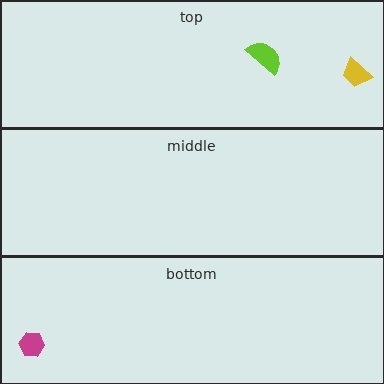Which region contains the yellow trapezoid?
The top region.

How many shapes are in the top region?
2.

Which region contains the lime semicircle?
The top region.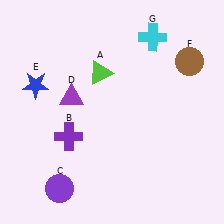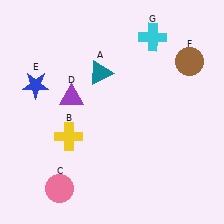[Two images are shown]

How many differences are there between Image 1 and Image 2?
There are 3 differences between the two images.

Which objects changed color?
A changed from lime to teal. B changed from purple to yellow. C changed from purple to pink.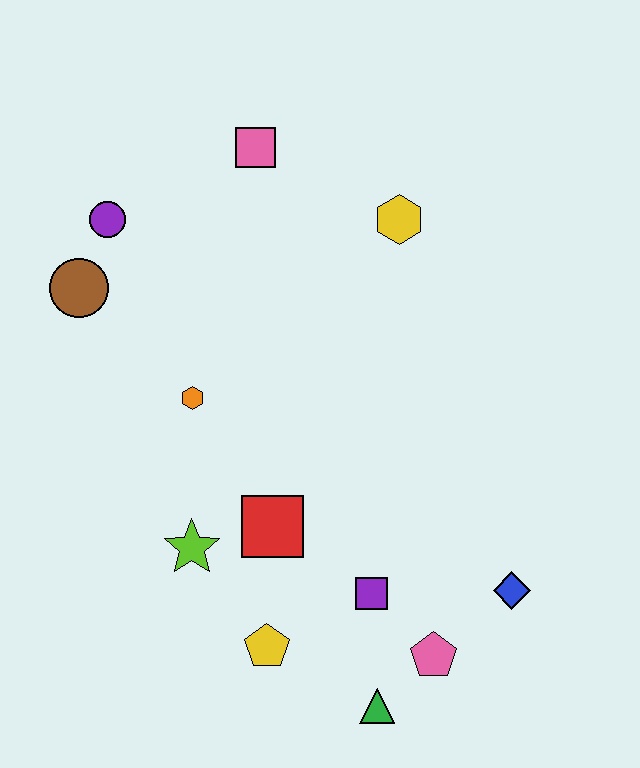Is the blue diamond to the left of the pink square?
No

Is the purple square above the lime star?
No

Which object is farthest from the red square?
The pink square is farthest from the red square.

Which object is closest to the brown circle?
The purple circle is closest to the brown circle.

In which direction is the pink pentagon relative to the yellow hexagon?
The pink pentagon is below the yellow hexagon.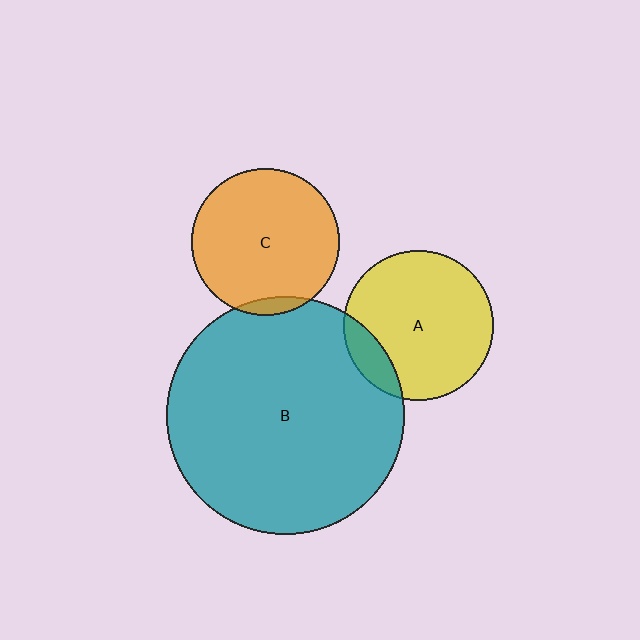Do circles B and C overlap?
Yes.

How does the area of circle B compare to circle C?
Approximately 2.6 times.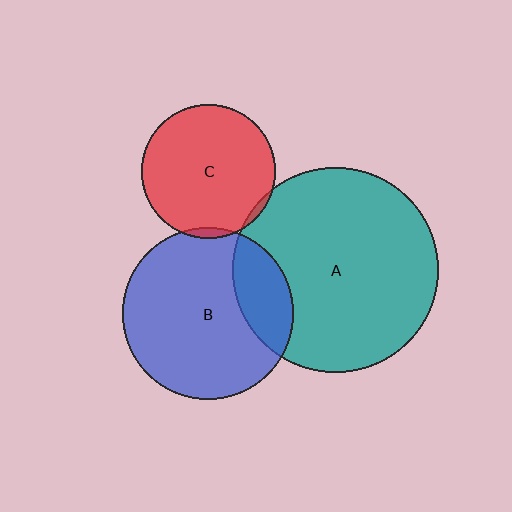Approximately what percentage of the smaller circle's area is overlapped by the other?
Approximately 20%.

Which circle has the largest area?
Circle A (teal).